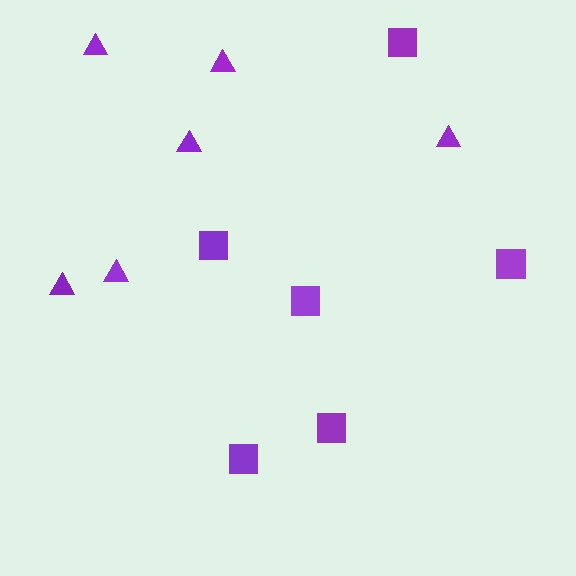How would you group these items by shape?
There are 2 groups: one group of triangles (6) and one group of squares (6).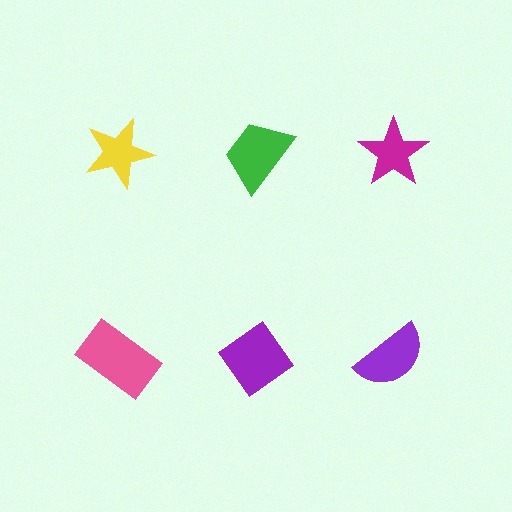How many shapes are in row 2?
3 shapes.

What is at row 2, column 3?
A purple semicircle.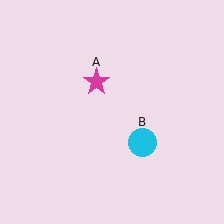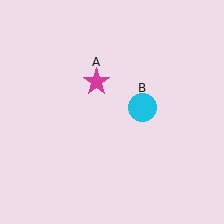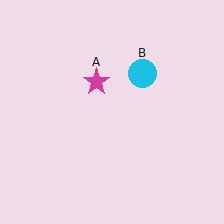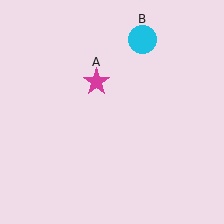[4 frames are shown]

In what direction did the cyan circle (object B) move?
The cyan circle (object B) moved up.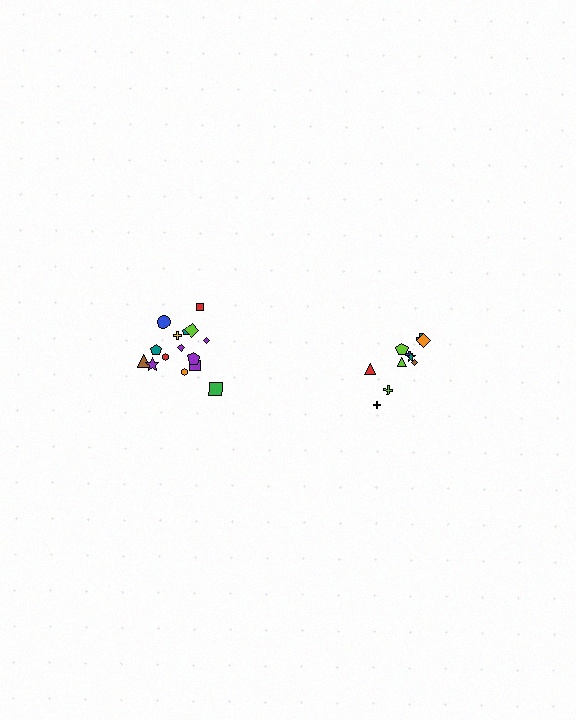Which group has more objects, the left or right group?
The left group.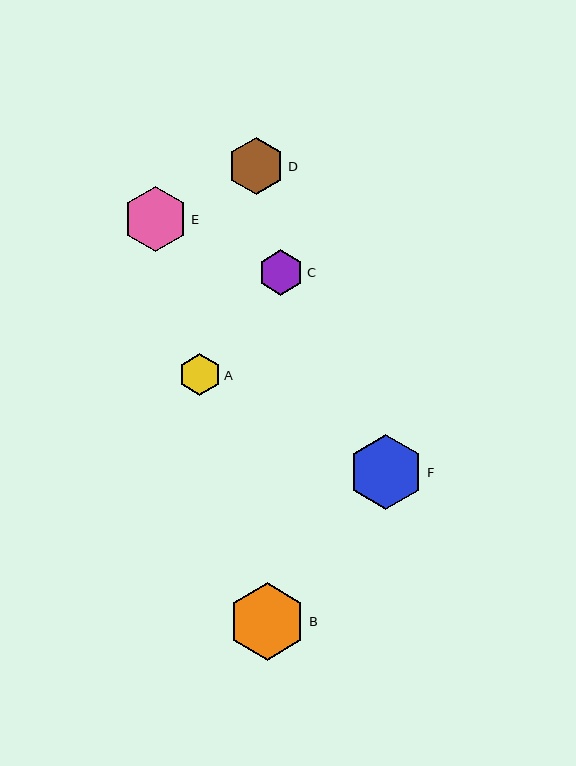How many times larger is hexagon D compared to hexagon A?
Hexagon D is approximately 1.4 times the size of hexagon A.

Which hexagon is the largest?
Hexagon B is the largest with a size of approximately 77 pixels.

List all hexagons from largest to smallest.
From largest to smallest: B, F, E, D, C, A.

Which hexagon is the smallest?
Hexagon A is the smallest with a size of approximately 42 pixels.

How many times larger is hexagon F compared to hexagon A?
Hexagon F is approximately 1.8 times the size of hexagon A.